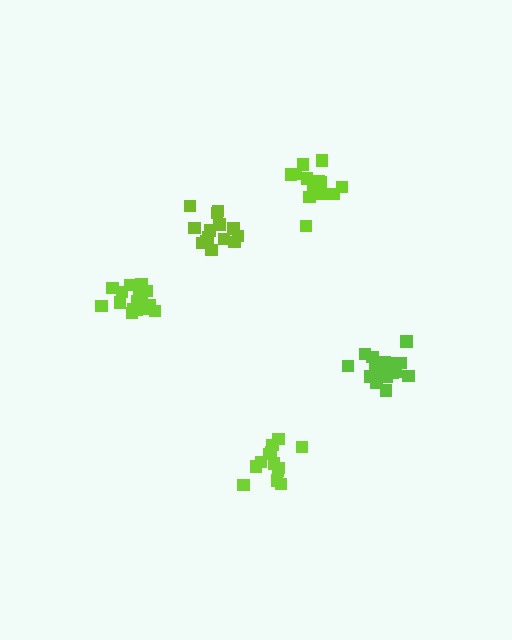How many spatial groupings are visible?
There are 5 spatial groupings.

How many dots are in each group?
Group 1: 18 dots, Group 2: 15 dots, Group 3: 13 dots, Group 4: 14 dots, Group 5: 19 dots (79 total).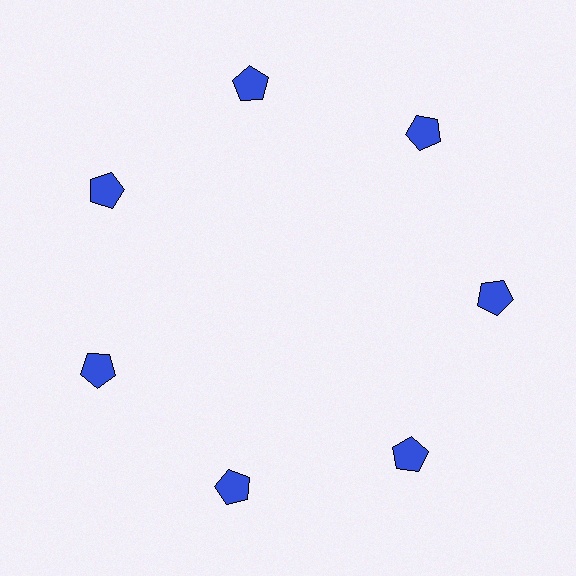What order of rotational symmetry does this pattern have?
This pattern has 7-fold rotational symmetry.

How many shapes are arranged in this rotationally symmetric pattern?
There are 7 shapes, arranged in 7 groups of 1.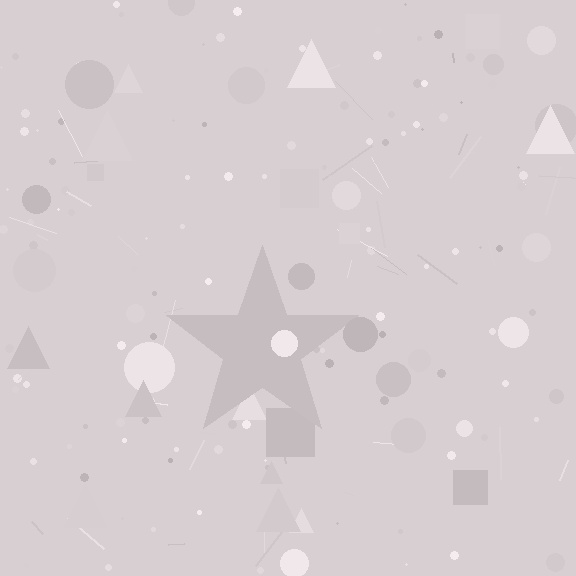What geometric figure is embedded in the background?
A star is embedded in the background.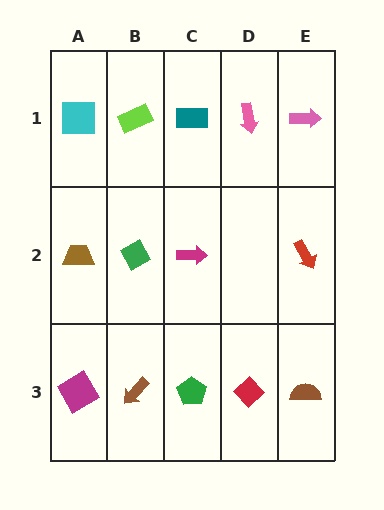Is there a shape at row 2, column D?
No, that cell is empty.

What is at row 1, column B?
A lime rectangle.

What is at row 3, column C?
A green pentagon.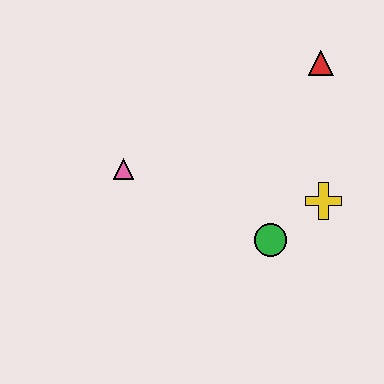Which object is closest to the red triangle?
The yellow cross is closest to the red triangle.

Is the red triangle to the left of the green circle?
No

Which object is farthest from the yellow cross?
The pink triangle is farthest from the yellow cross.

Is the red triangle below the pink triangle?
No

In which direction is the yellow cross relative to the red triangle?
The yellow cross is below the red triangle.